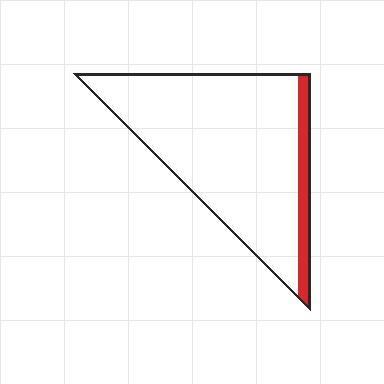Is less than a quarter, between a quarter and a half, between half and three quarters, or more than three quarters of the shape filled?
Less than a quarter.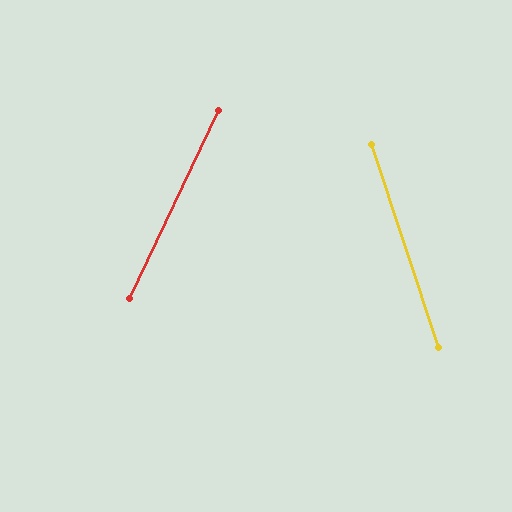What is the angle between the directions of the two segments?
Approximately 44 degrees.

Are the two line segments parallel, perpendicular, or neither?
Neither parallel nor perpendicular — they differ by about 44°.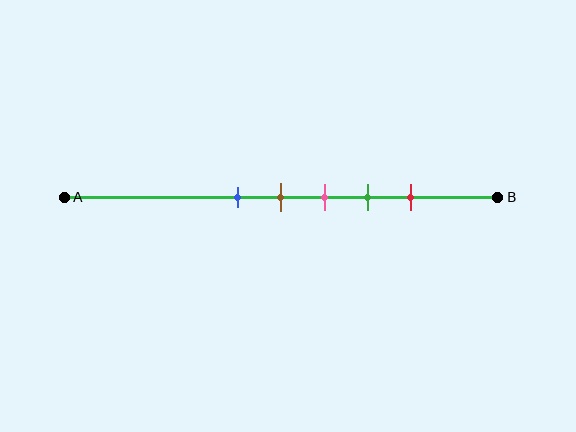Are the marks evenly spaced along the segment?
Yes, the marks are approximately evenly spaced.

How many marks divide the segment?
There are 5 marks dividing the segment.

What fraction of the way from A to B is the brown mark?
The brown mark is approximately 50% (0.5) of the way from A to B.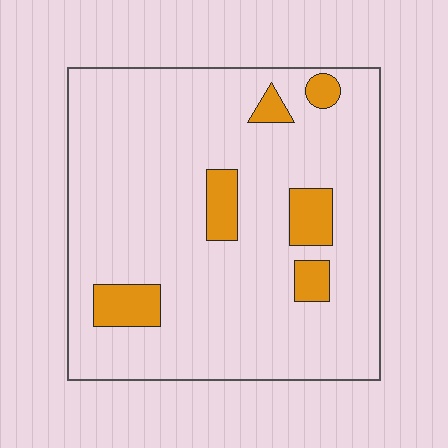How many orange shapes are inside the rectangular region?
6.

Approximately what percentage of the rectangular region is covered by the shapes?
Approximately 10%.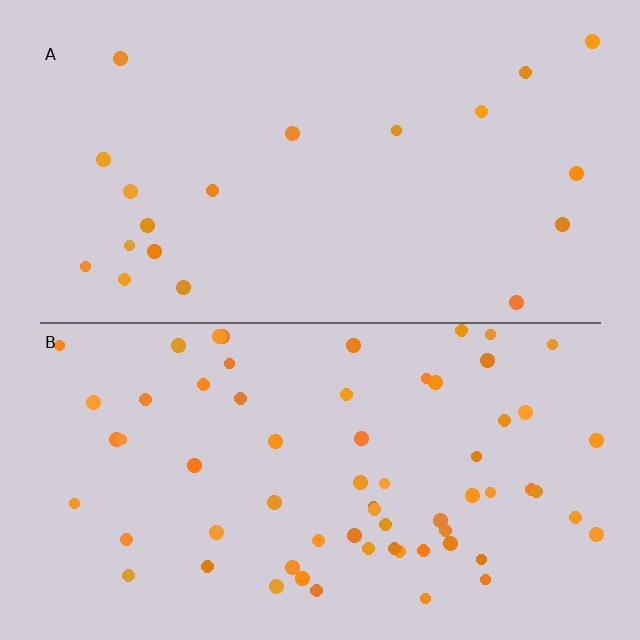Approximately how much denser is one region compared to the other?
Approximately 3.3× — region B over region A.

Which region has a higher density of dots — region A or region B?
B (the bottom).